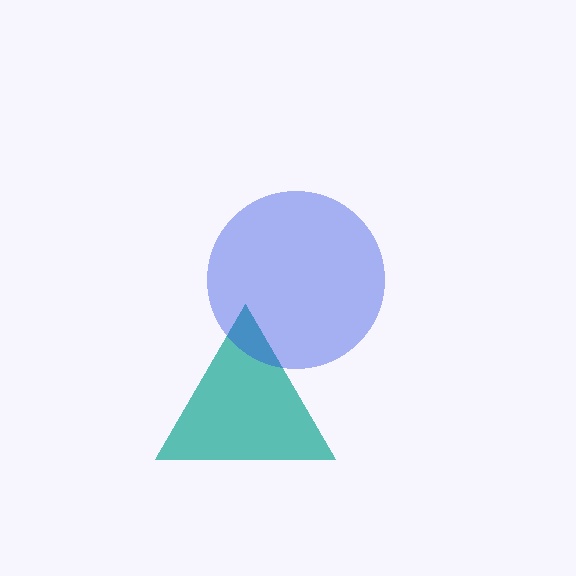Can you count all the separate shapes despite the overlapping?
Yes, there are 2 separate shapes.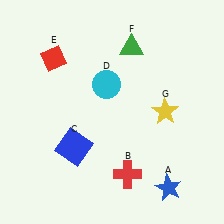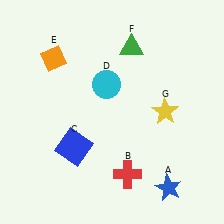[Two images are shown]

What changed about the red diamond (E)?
In Image 1, E is red. In Image 2, it changed to orange.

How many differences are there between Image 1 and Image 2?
There is 1 difference between the two images.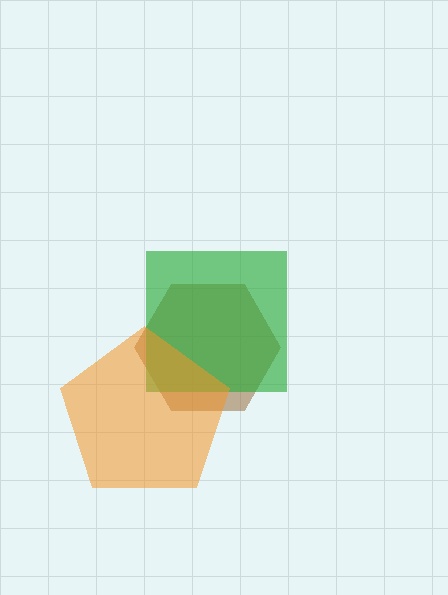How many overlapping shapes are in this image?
There are 3 overlapping shapes in the image.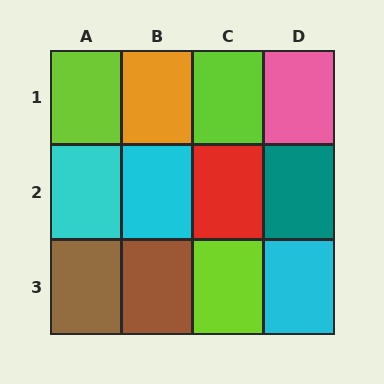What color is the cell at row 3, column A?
Brown.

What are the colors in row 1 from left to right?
Lime, orange, lime, pink.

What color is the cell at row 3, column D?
Cyan.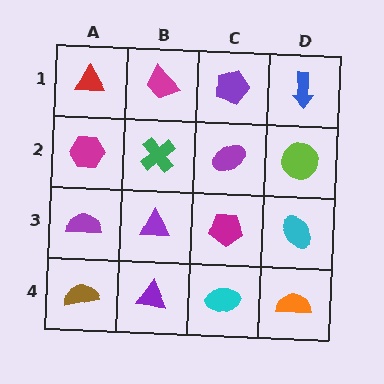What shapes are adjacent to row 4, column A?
A purple semicircle (row 3, column A), a purple triangle (row 4, column B).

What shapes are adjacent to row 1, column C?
A purple ellipse (row 2, column C), a magenta trapezoid (row 1, column B), a blue arrow (row 1, column D).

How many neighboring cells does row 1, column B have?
3.